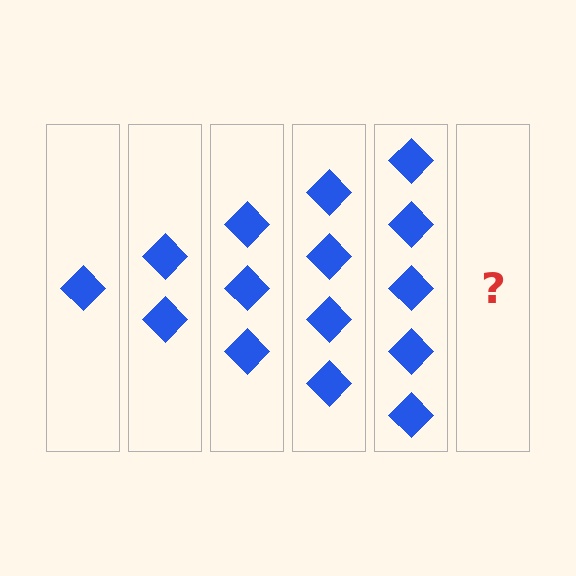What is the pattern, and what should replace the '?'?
The pattern is that each step adds one more diamond. The '?' should be 6 diamonds.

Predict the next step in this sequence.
The next step is 6 diamonds.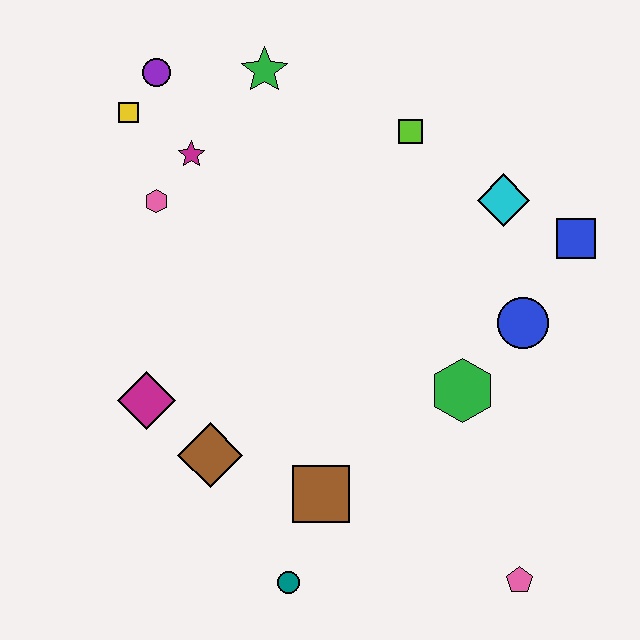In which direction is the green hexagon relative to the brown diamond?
The green hexagon is to the right of the brown diamond.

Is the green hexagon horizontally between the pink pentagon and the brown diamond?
Yes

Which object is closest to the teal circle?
The brown square is closest to the teal circle.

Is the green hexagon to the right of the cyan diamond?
No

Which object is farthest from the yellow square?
The pink pentagon is farthest from the yellow square.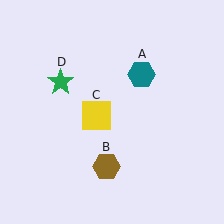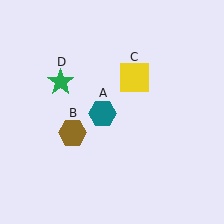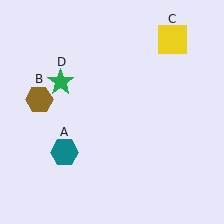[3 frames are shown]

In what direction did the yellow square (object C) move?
The yellow square (object C) moved up and to the right.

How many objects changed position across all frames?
3 objects changed position: teal hexagon (object A), brown hexagon (object B), yellow square (object C).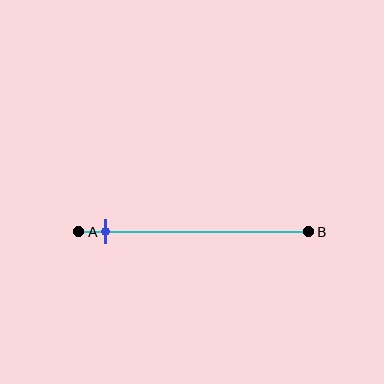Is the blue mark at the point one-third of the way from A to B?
No, the mark is at about 10% from A, not at the 33% one-third point.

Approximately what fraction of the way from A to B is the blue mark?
The blue mark is approximately 10% of the way from A to B.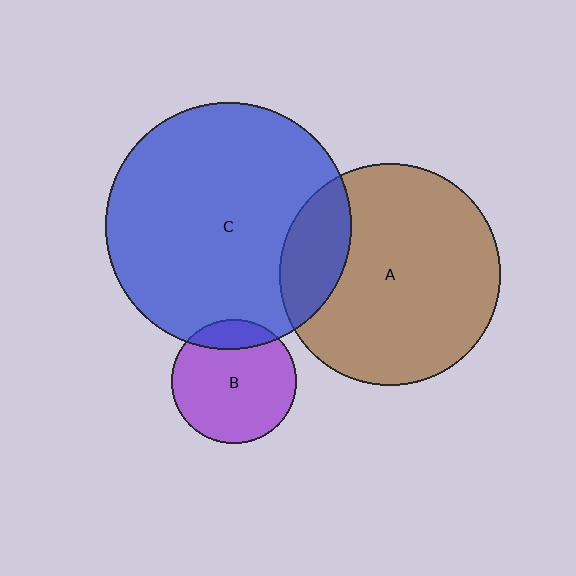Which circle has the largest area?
Circle C (blue).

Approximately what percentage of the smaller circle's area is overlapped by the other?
Approximately 15%.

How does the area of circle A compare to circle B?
Approximately 3.2 times.